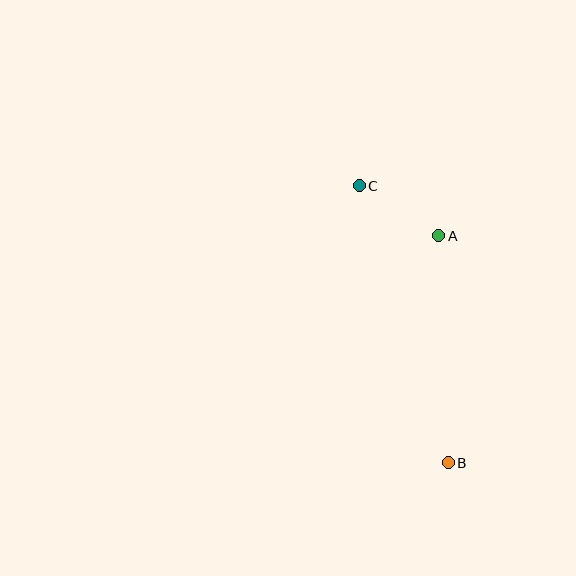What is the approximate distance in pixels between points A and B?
The distance between A and B is approximately 227 pixels.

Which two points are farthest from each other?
Points B and C are farthest from each other.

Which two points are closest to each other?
Points A and C are closest to each other.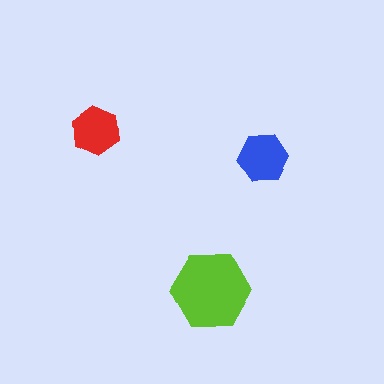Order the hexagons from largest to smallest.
the lime one, the blue one, the red one.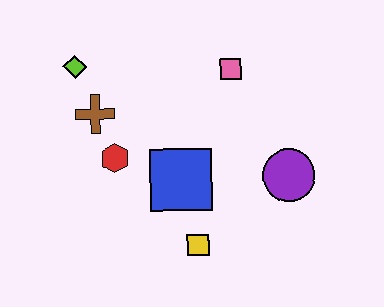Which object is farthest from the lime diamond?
The purple circle is farthest from the lime diamond.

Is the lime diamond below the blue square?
No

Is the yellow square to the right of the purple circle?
No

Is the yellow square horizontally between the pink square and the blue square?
Yes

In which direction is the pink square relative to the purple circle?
The pink square is above the purple circle.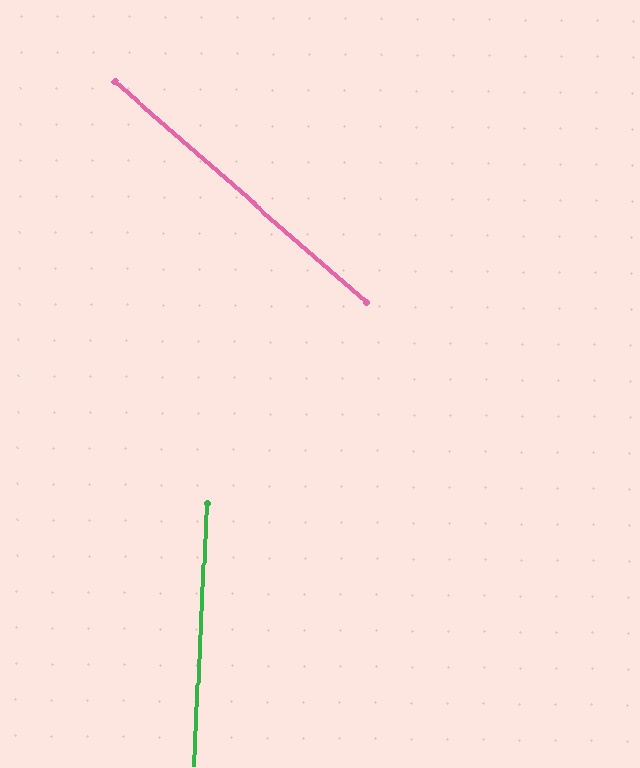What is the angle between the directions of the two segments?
Approximately 52 degrees.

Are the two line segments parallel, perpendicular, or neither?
Neither parallel nor perpendicular — they differ by about 52°.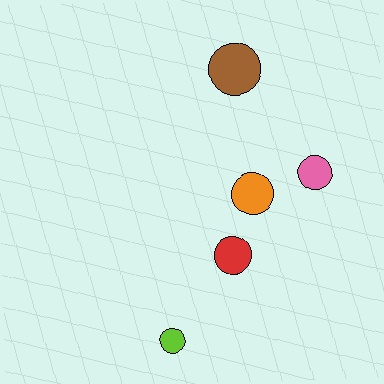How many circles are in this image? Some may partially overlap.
There are 5 circles.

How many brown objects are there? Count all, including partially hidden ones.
There is 1 brown object.